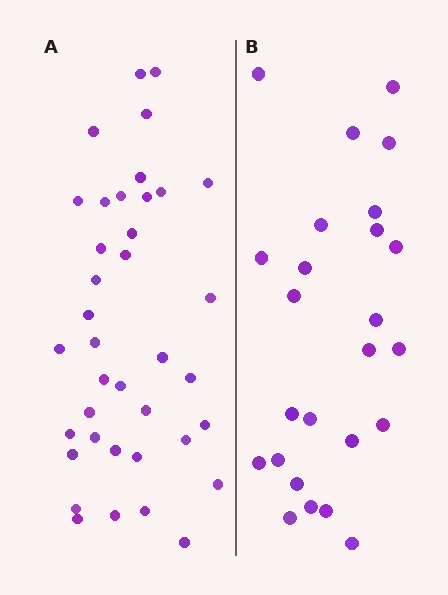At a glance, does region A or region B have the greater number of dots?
Region A (the left region) has more dots.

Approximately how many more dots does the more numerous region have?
Region A has approximately 15 more dots than region B.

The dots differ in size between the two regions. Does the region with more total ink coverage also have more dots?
No. Region B has more total ink coverage because its dots are larger, but region A actually contains more individual dots. Total area can be misleading — the number of items is what matters here.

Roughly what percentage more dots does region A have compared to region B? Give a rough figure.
About 50% more.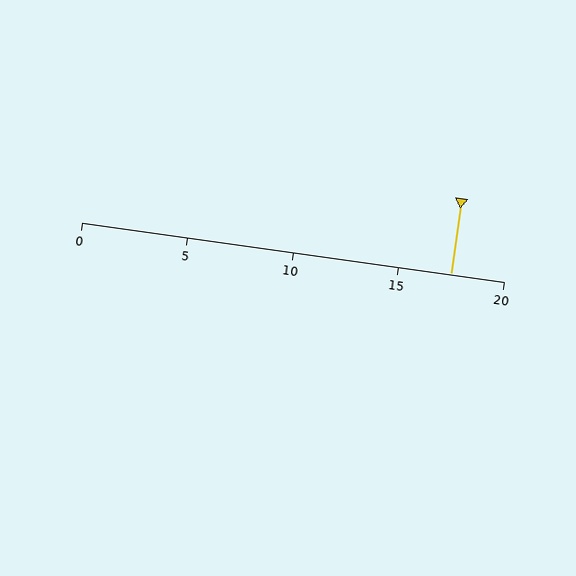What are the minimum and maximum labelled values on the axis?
The axis runs from 0 to 20.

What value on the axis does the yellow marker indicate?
The marker indicates approximately 17.5.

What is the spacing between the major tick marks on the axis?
The major ticks are spaced 5 apart.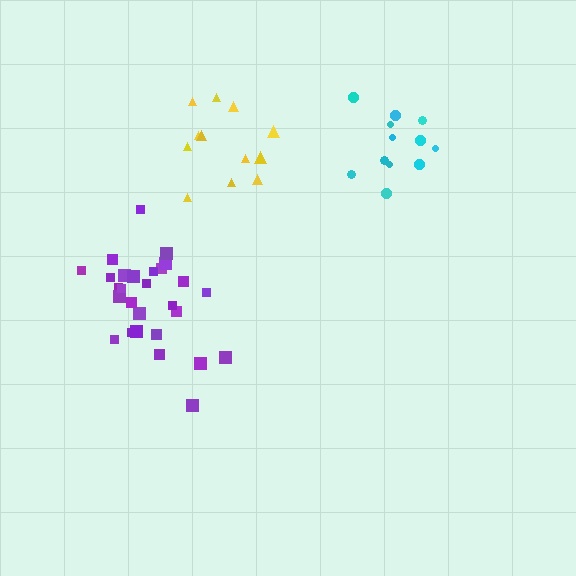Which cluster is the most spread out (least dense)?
Cyan.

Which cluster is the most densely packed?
Yellow.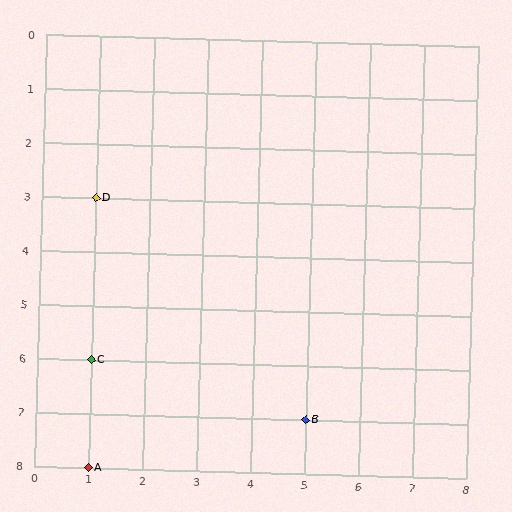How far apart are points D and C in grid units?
Points D and C are 3 rows apart.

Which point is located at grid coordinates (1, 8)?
Point A is at (1, 8).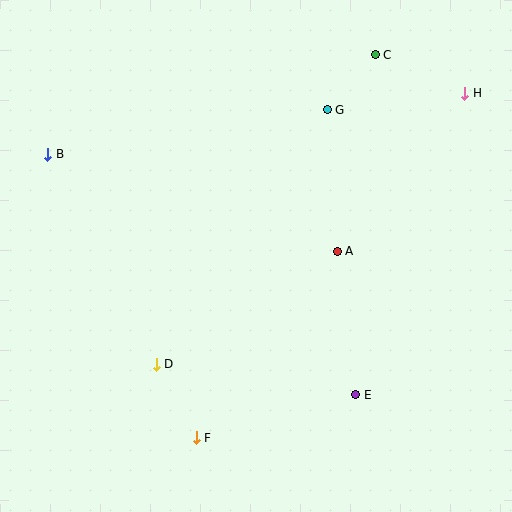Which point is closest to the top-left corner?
Point B is closest to the top-left corner.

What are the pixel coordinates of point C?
Point C is at (375, 55).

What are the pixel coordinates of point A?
Point A is at (337, 251).